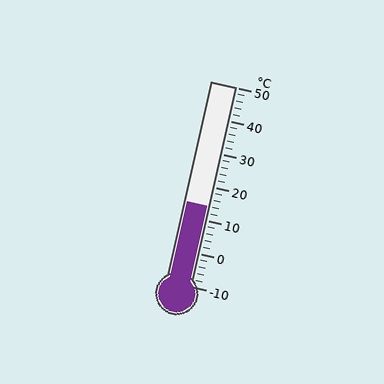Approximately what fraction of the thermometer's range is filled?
The thermometer is filled to approximately 40% of its range.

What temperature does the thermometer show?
The thermometer shows approximately 14°C.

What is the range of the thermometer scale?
The thermometer scale ranges from -10°C to 50°C.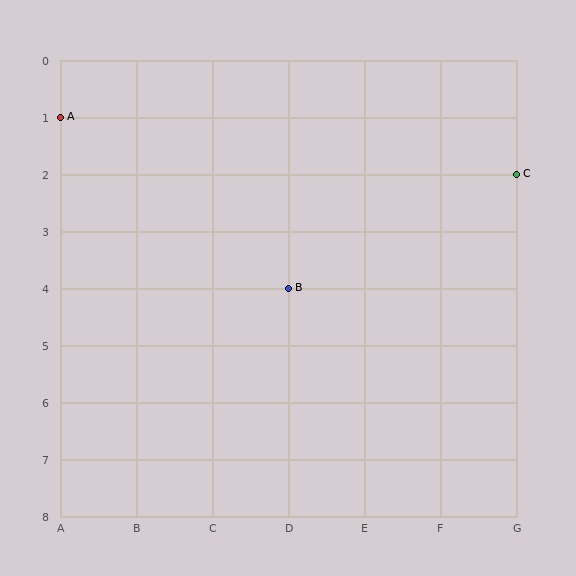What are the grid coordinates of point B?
Point B is at grid coordinates (D, 4).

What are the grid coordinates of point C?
Point C is at grid coordinates (G, 2).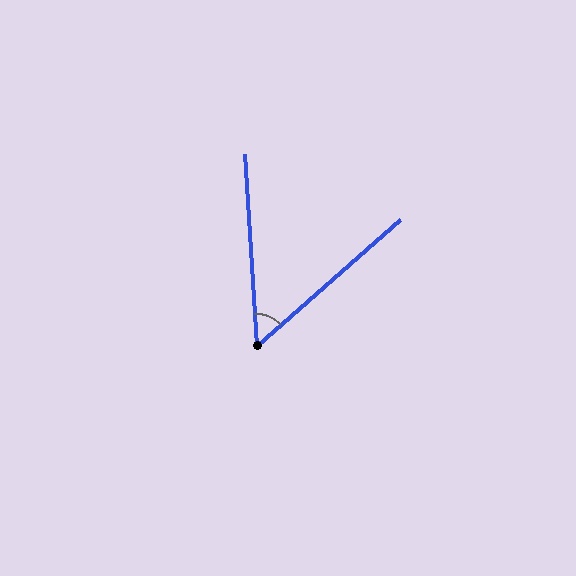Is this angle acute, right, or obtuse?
It is acute.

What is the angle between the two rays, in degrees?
Approximately 52 degrees.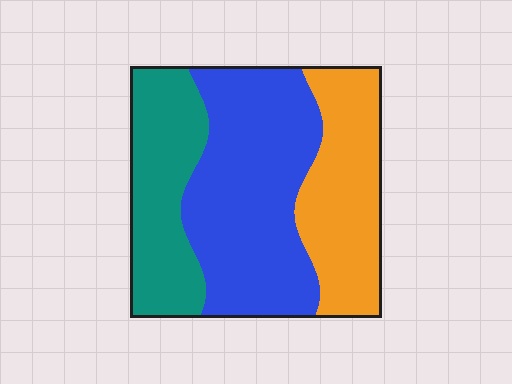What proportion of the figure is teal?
Teal takes up about one quarter (1/4) of the figure.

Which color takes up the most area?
Blue, at roughly 45%.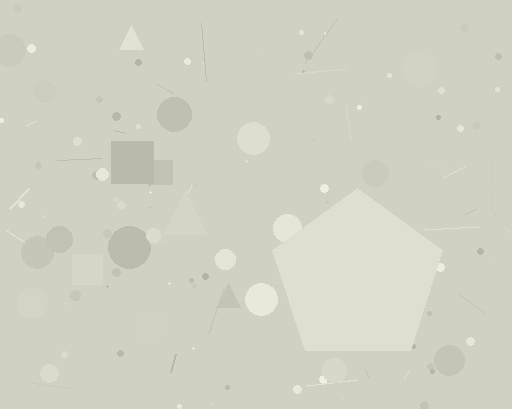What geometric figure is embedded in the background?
A pentagon is embedded in the background.